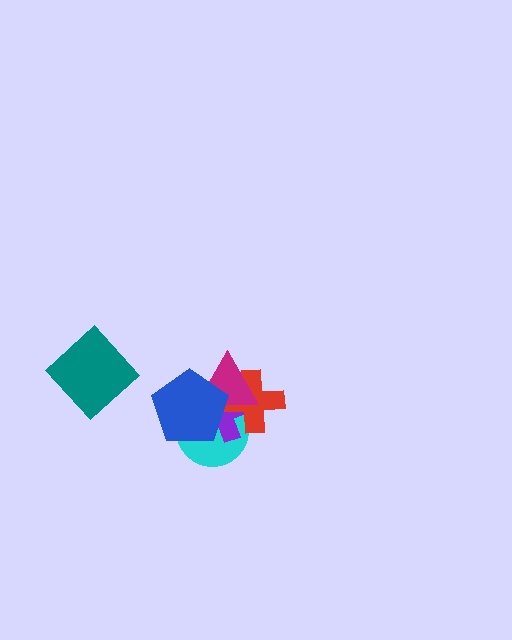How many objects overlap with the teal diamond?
0 objects overlap with the teal diamond.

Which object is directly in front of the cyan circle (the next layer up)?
The purple cross is directly in front of the cyan circle.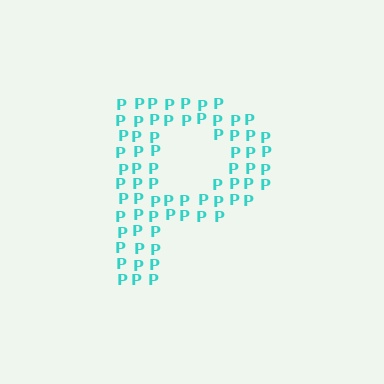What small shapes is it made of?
It is made of small letter P's.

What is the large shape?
The large shape is the letter P.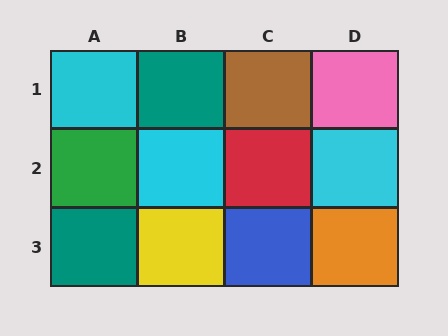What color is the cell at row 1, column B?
Teal.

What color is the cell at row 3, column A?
Teal.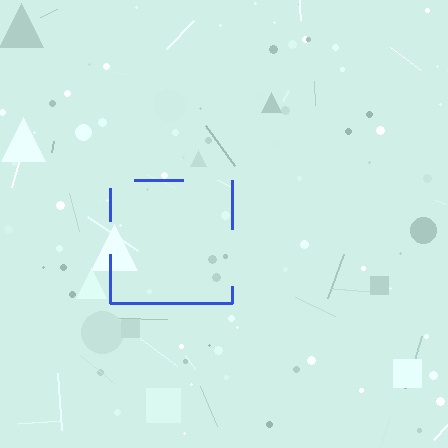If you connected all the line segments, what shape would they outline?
They would outline a square.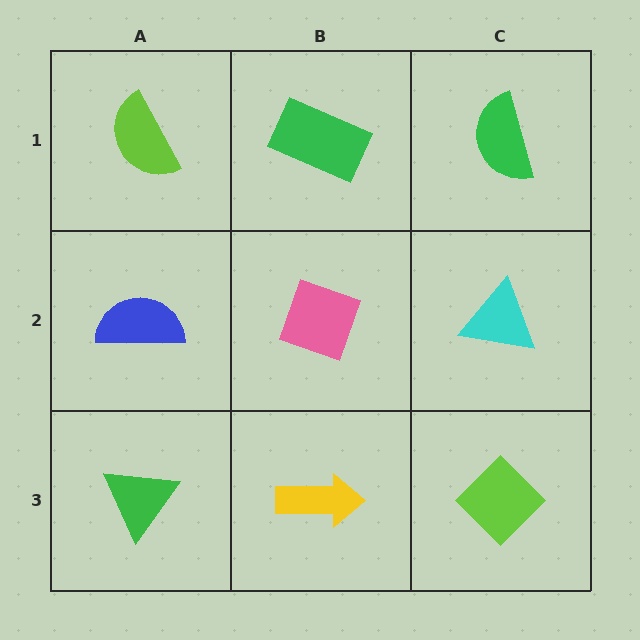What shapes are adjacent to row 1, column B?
A pink diamond (row 2, column B), a lime semicircle (row 1, column A), a green semicircle (row 1, column C).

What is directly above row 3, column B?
A pink diamond.